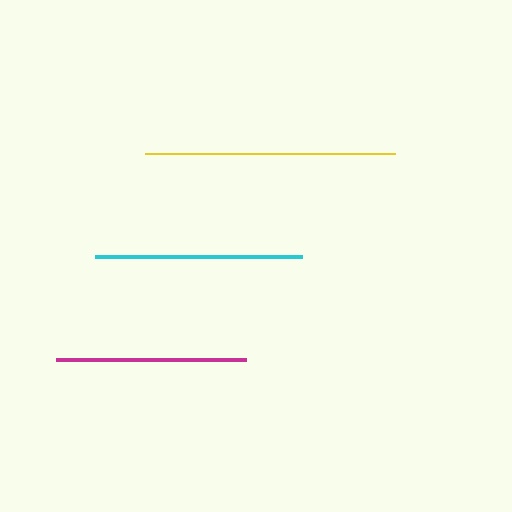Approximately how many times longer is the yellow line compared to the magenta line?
The yellow line is approximately 1.3 times the length of the magenta line.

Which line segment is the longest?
The yellow line is the longest at approximately 250 pixels.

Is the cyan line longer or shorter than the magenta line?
The cyan line is longer than the magenta line.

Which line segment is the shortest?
The magenta line is the shortest at approximately 189 pixels.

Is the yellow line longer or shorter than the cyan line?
The yellow line is longer than the cyan line.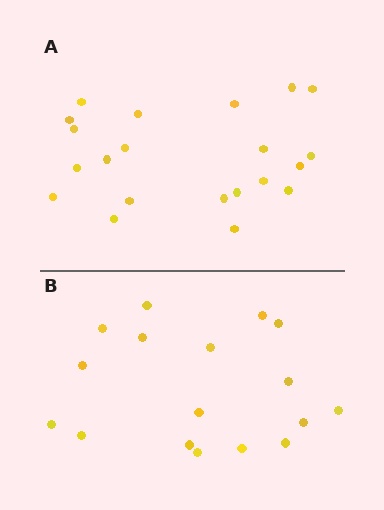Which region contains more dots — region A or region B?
Region A (the top region) has more dots.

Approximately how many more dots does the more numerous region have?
Region A has about 4 more dots than region B.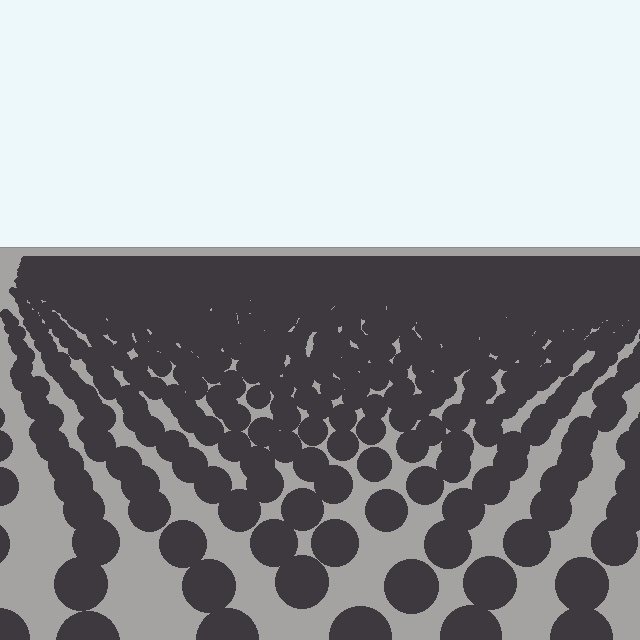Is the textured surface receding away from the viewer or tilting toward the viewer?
The surface is receding away from the viewer. Texture elements get smaller and denser toward the top.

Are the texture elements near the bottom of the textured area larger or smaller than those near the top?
Larger. Near the bottom, elements are closer to the viewer and appear at a bigger on-screen size.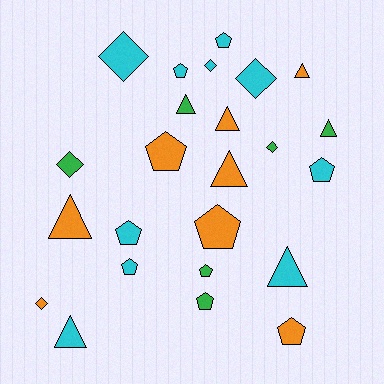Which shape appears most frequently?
Pentagon, with 10 objects.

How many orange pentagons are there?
There are 3 orange pentagons.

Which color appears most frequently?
Cyan, with 10 objects.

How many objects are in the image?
There are 24 objects.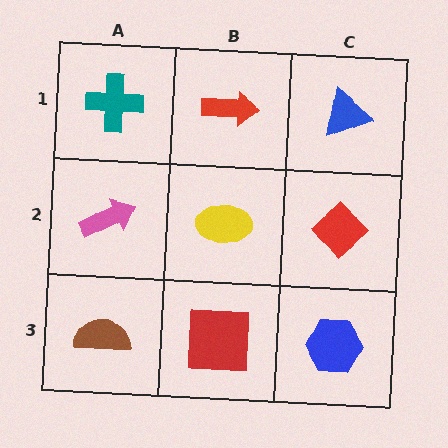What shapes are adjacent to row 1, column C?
A red diamond (row 2, column C), a red arrow (row 1, column B).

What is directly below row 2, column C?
A blue hexagon.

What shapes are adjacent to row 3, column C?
A red diamond (row 2, column C), a red square (row 3, column B).